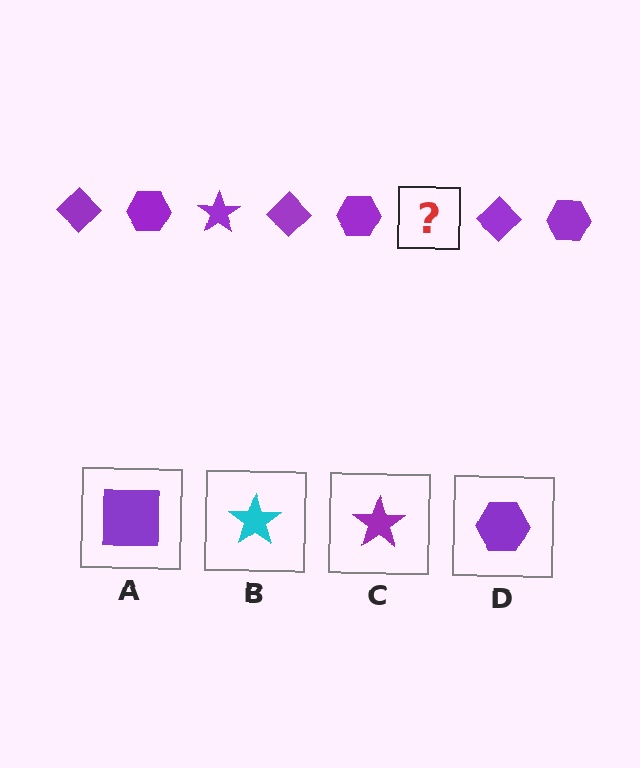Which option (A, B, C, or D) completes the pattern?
C.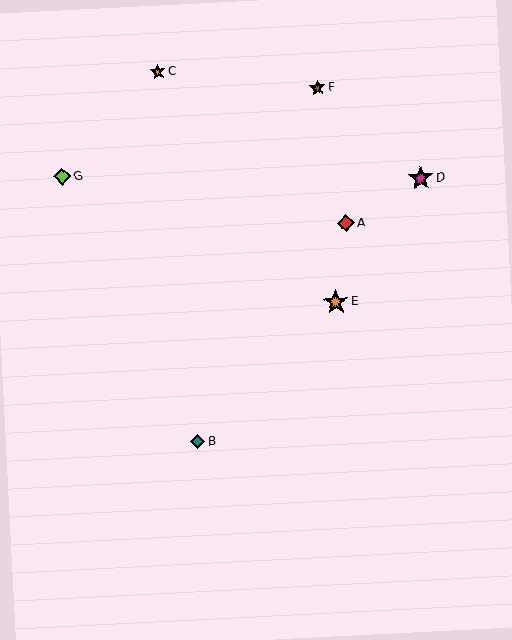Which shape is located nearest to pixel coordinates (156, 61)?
The orange star (labeled C) at (158, 72) is nearest to that location.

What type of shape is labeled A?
Shape A is a red diamond.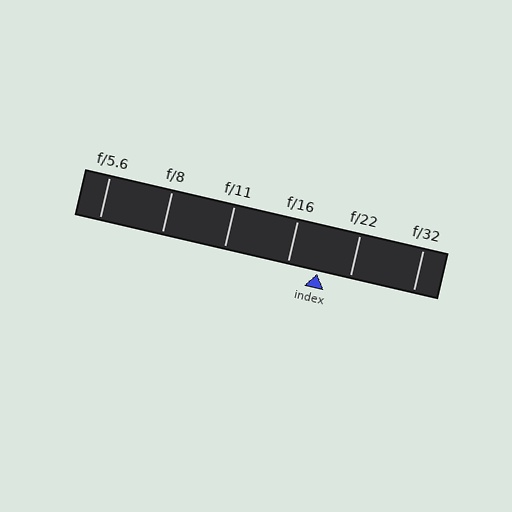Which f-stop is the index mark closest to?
The index mark is closest to f/16.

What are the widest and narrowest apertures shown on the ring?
The widest aperture shown is f/5.6 and the narrowest is f/32.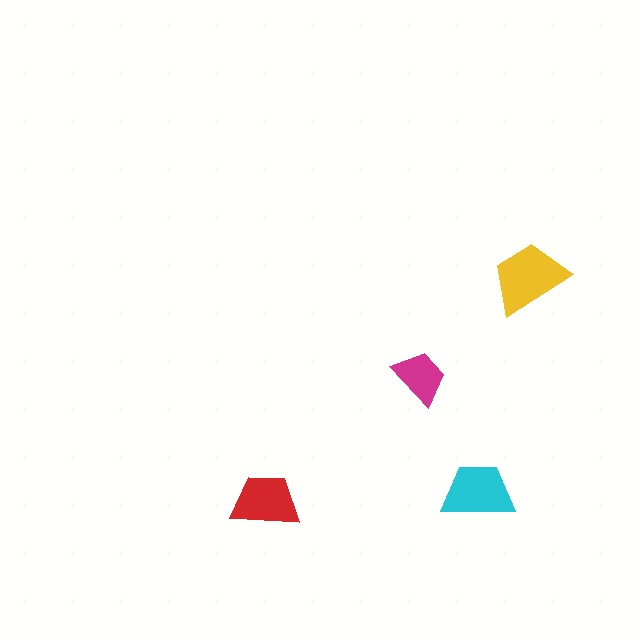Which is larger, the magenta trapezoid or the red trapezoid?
The red one.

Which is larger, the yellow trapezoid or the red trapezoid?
The yellow one.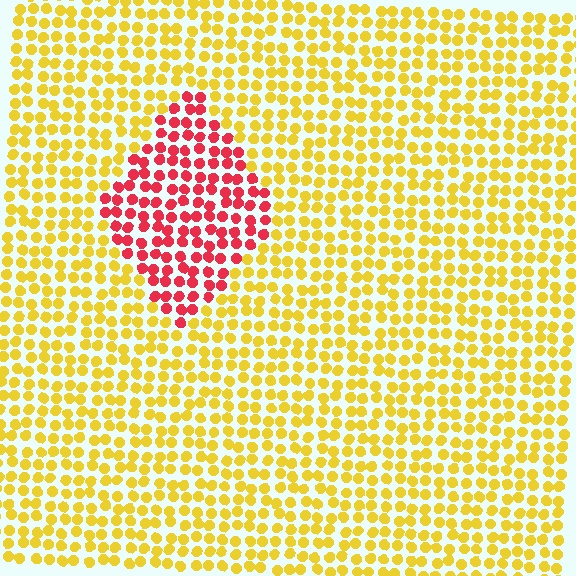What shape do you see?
I see a diamond.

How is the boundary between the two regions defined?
The boundary is defined purely by a slight shift in hue (about 61 degrees). Spacing, size, and orientation are identical on both sides.